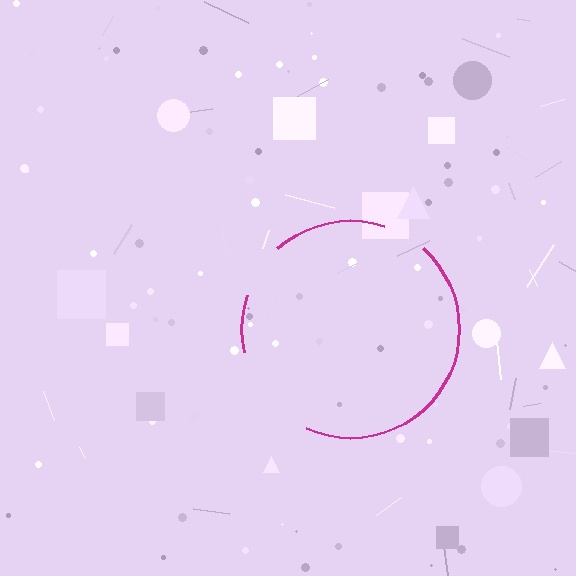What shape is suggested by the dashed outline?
The dashed outline suggests a circle.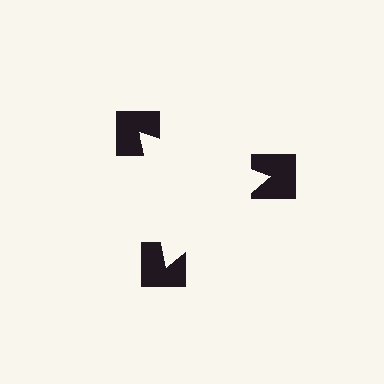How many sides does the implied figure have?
3 sides.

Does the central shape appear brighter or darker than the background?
It typically appears slightly brighter than the background, even though no actual brightness change is drawn.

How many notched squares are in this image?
There are 3 — one at each vertex of the illusory triangle.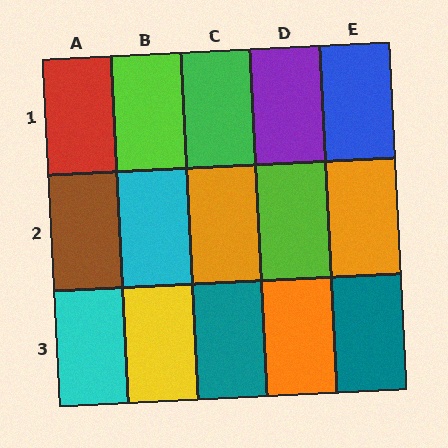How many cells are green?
1 cell is green.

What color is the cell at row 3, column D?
Orange.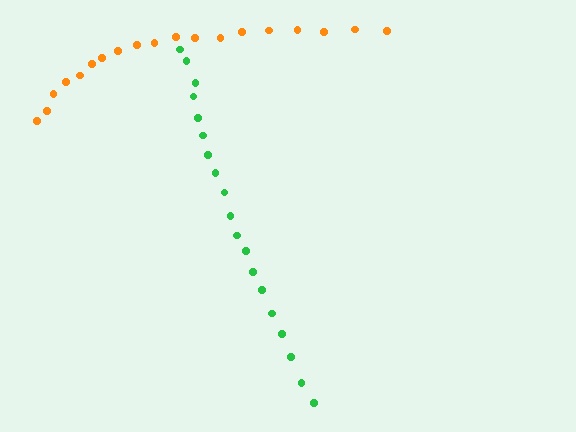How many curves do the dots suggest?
There are 2 distinct paths.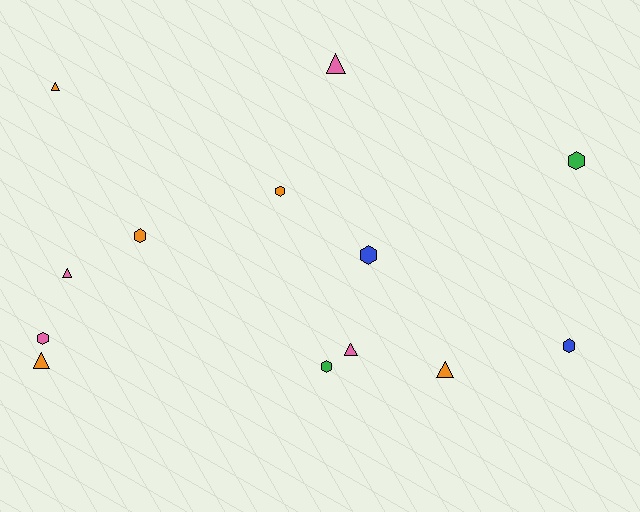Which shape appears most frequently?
Hexagon, with 7 objects.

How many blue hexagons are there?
There are 2 blue hexagons.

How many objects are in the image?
There are 13 objects.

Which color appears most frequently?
Orange, with 5 objects.